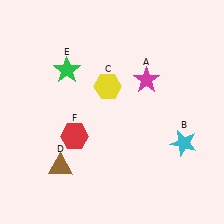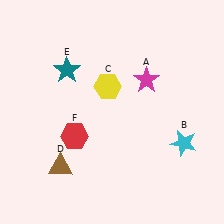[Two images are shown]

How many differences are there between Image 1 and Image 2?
There is 1 difference between the two images.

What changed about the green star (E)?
In Image 1, E is green. In Image 2, it changed to teal.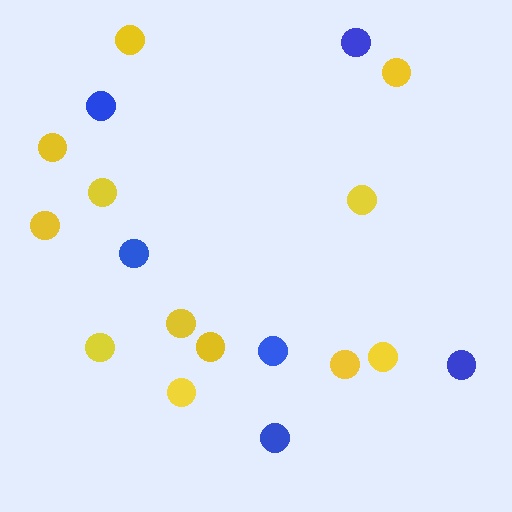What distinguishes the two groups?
There are 2 groups: one group of blue circles (6) and one group of yellow circles (12).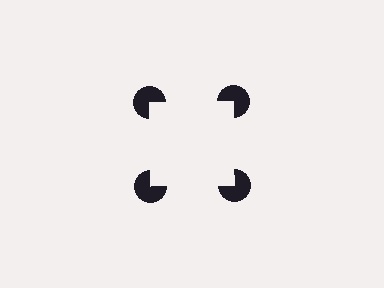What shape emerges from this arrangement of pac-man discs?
An illusory square — its edges are inferred from the aligned wedge cuts in the pac-man discs, not physically drawn.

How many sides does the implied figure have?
4 sides.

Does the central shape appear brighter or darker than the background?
It typically appears slightly brighter than the background, even though no actual brightness change is drawn.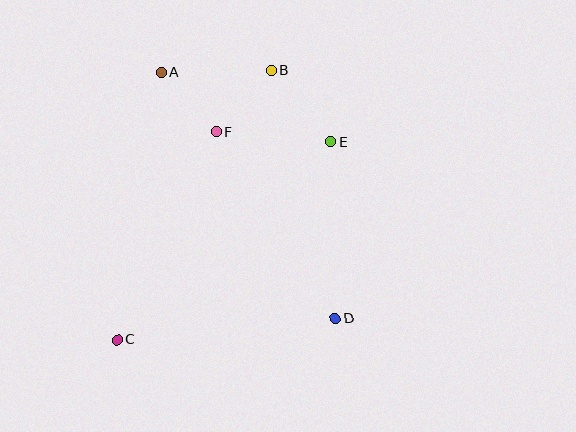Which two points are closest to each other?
Points A and F are closest to each other.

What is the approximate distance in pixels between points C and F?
The distance between C and F is approximately 230 pixels.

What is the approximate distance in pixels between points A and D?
The distance between A and D is approximately 302 pixels.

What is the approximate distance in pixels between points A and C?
The distance between A and C is approximately 271 pixels.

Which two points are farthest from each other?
Points B and C are farthest from each other.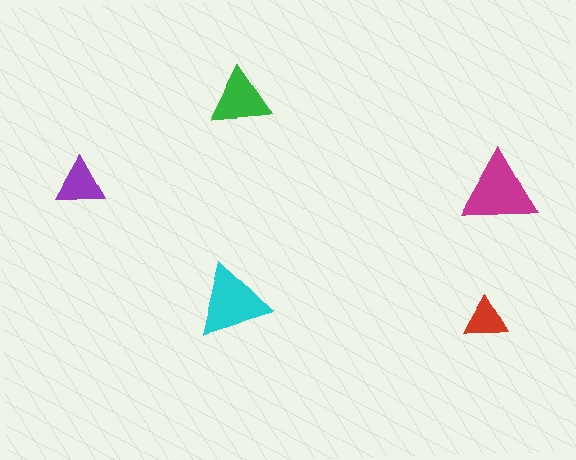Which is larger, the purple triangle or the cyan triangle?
The cyan one.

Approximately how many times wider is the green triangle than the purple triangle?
About 1.5 times wider.